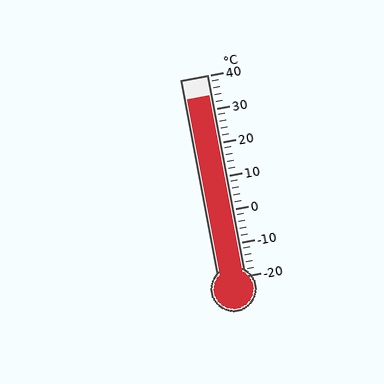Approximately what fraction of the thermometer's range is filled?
The thermometer is filled to approximately 90% of its range.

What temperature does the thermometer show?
The thermometer shows approximately 34°C.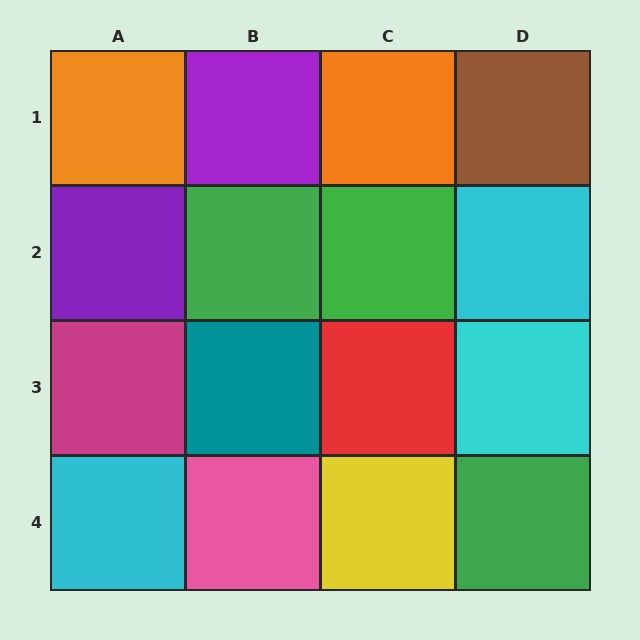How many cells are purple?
2 cells are purple.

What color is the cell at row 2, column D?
Cyan.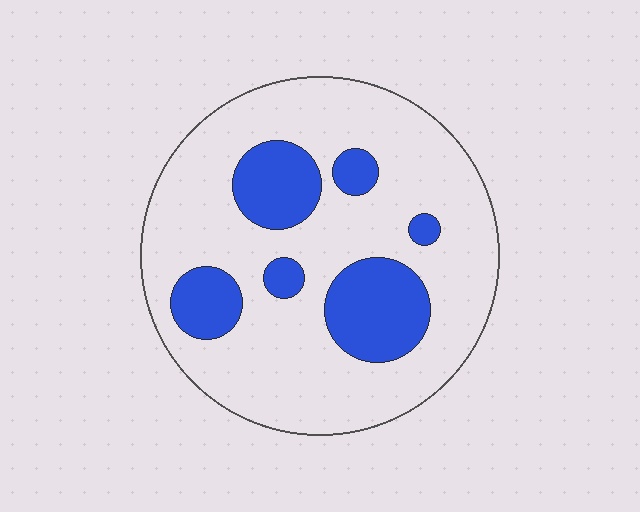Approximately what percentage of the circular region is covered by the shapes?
Approximately 25%.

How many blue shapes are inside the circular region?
6.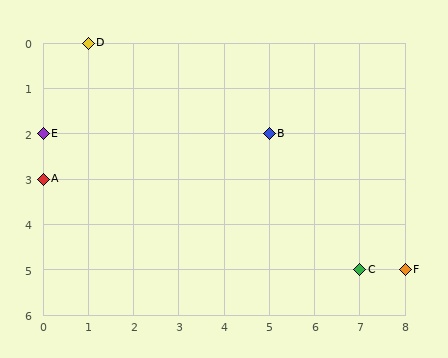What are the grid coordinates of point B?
Point B is at grid coordinates (5, 2).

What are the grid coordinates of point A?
Point A is at grid coordinates (0, 3).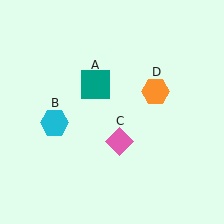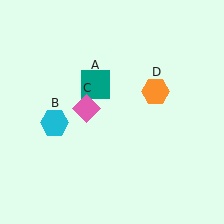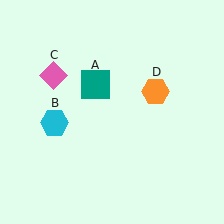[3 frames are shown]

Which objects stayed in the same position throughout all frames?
Teal square (object A) and cyan hexagon (object B) and orange hexagon (object D) remained stationary.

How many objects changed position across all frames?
1 object changed position: pink diamond (object C).